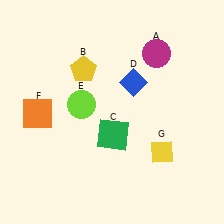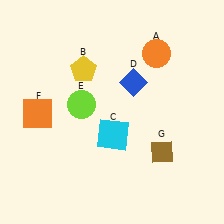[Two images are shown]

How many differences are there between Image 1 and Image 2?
There are 3 differences between the two images.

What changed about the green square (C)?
In Image 1, C is green. In Image 2, it changed to cyan.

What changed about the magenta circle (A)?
In Image 1, A is magenta. In Image 2, it changed to orange.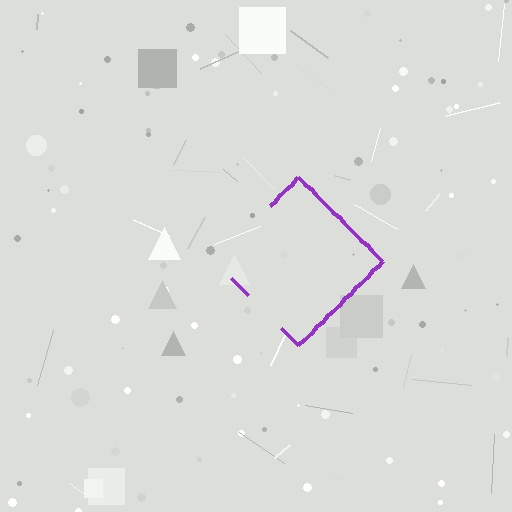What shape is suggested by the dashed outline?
The dashed outline suggests a diamond.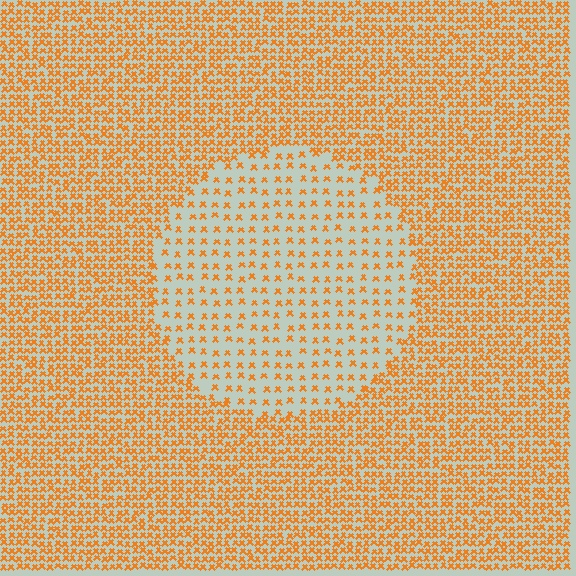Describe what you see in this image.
The image contains small orange elements arranged at two different densities. A circle-shaped region is visible where the elements are less densely packed than the surrounding area.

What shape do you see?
I see a circle.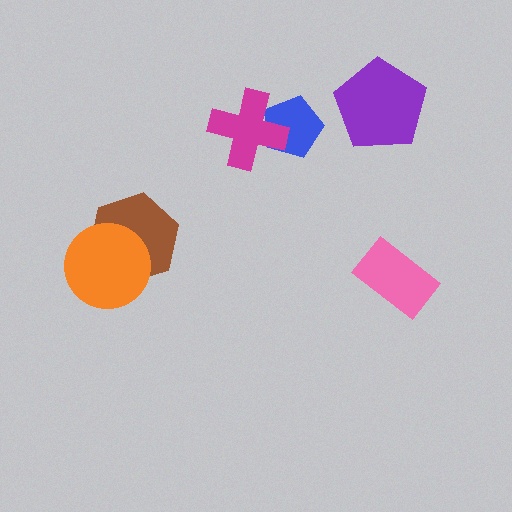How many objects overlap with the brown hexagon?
1 object overlaps with the brown hexagon.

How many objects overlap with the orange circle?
1 object overlaps with the orange circle.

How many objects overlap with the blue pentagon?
1 object overlaps with the blue pentagon.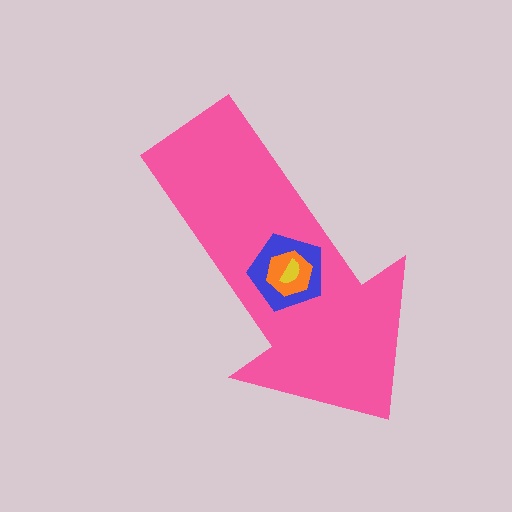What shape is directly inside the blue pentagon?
The orange hexagon.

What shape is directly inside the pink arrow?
The blue pentagon.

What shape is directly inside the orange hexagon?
The yellow semicircle.